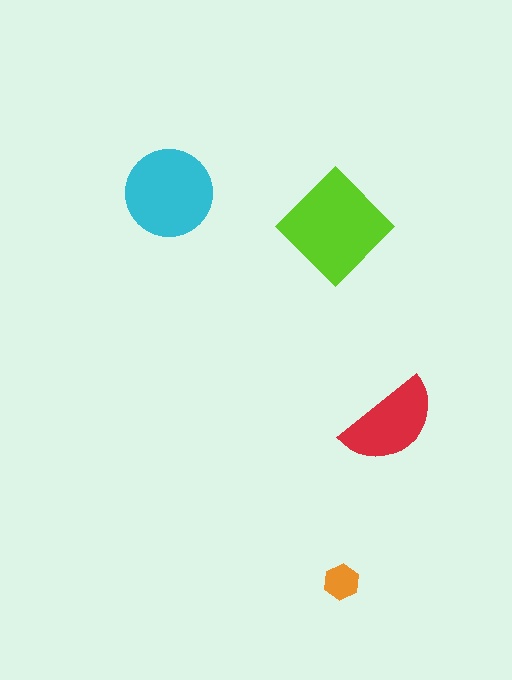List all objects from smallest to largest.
The orange hexagon, the red semicircle, the cyan circle, the lime diamond.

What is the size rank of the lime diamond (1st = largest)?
1st.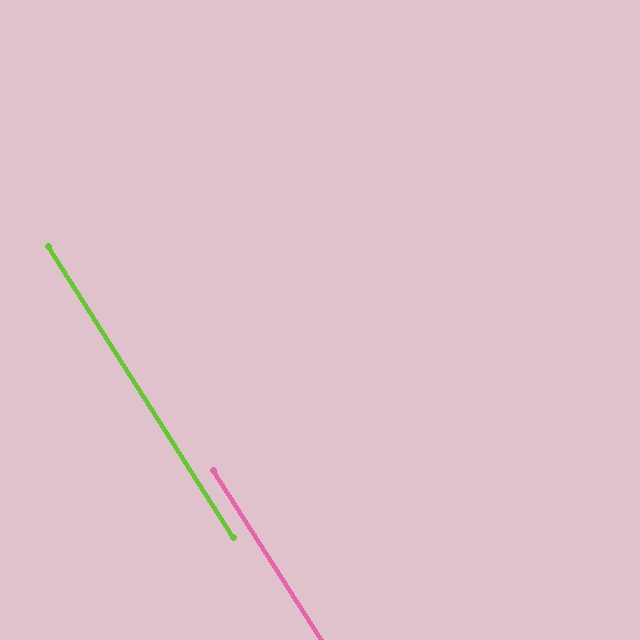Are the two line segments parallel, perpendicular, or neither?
Parallel — their directions differ by only 0.1°.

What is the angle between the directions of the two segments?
Approximately 0 degrees.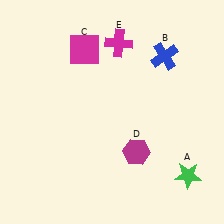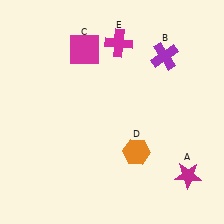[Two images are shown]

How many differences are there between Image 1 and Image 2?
There are 3 differences between the two images.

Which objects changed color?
A changed from green to magenta. B changed from blue to purple. D changed from magenta to orange.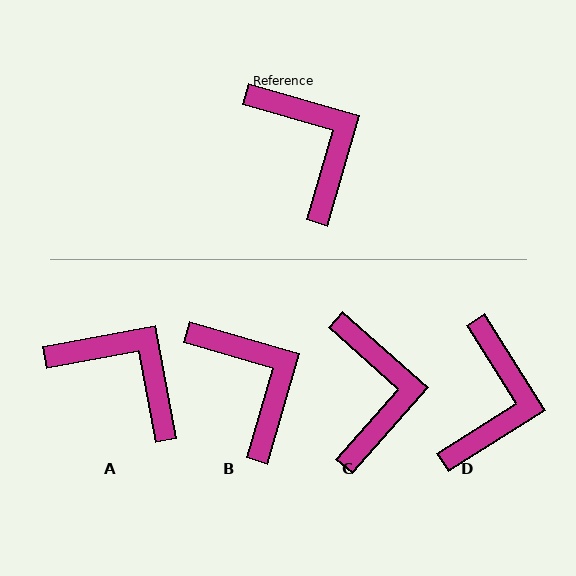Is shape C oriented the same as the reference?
No, it is off by about 25 degrees.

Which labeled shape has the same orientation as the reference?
B.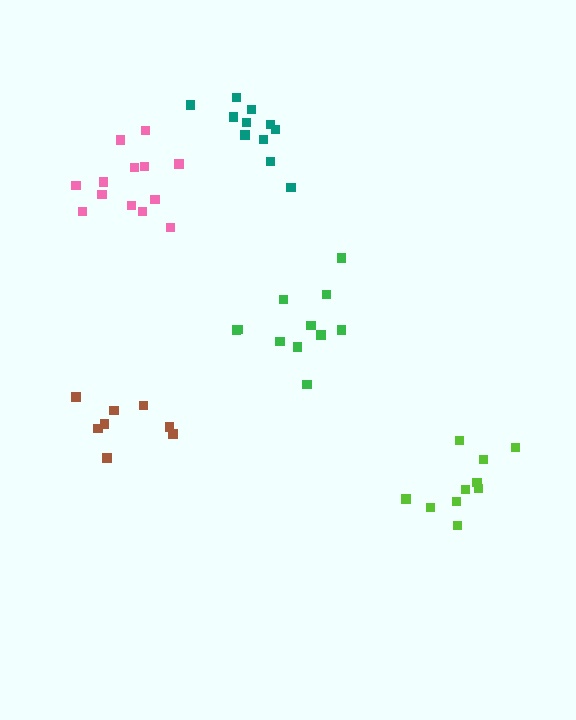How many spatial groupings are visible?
There are 5 spatial groupings.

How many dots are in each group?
Group 1: 10 dots, Group 2: 11 dots, Group 3: 13 dots, Group 4: 8 dots, Group 5: 11 dots (53 total).